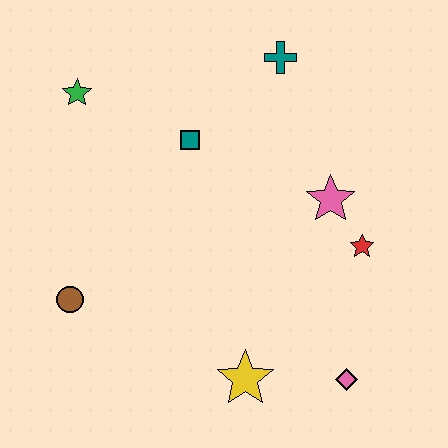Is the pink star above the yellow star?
Yes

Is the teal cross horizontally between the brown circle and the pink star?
Yes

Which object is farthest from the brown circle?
The teal cross is farthest from the brown circle.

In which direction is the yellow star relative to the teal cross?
The yellow star is below the teal cross.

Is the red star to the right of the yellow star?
Yes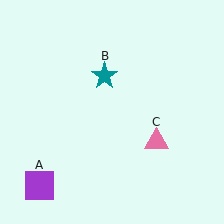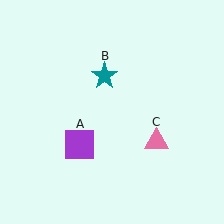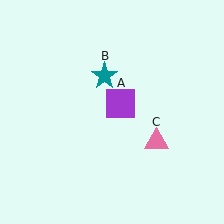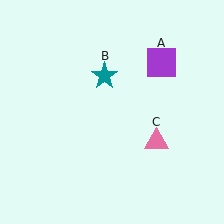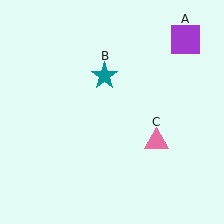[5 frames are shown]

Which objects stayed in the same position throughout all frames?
Teal star (object B) and pink triangle (object C) remained stationary.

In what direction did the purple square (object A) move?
The purple square (object A) moved up and to the right.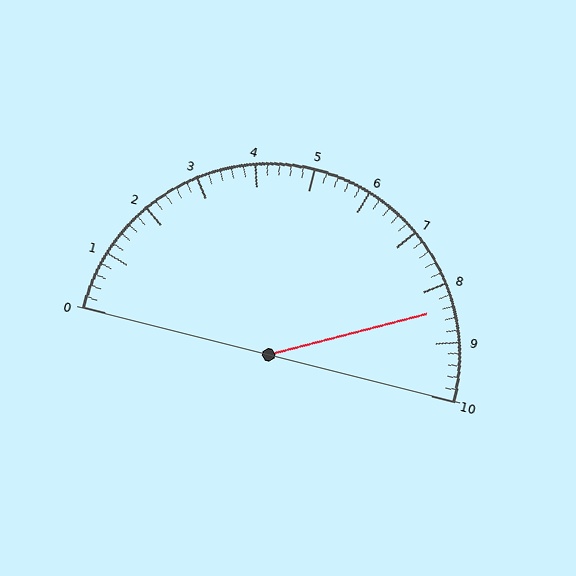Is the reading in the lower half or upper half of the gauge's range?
The reading is in the upper half of the range (0 to 10).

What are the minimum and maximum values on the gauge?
The gauge ranges from 0 to 10.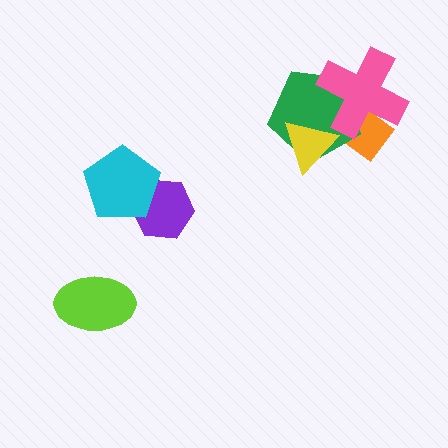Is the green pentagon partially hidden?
Yes, it is partially covered by another shape.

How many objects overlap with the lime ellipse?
0 objects overlap with the lime ellipse.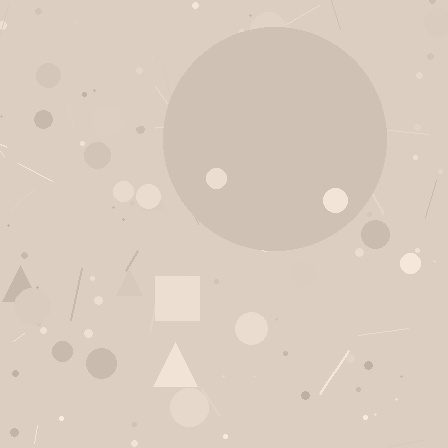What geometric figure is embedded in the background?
A circle is embedded in the background.